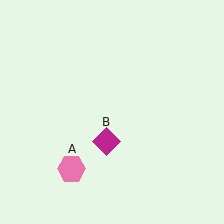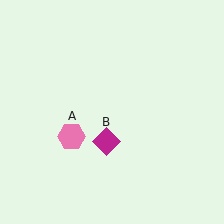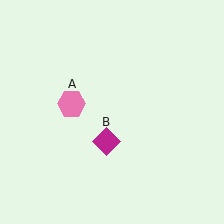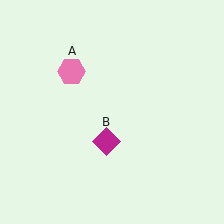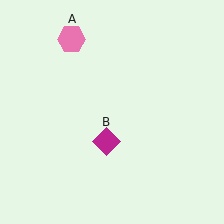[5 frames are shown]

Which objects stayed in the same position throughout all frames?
Magenta diamond (object B) remained stationary.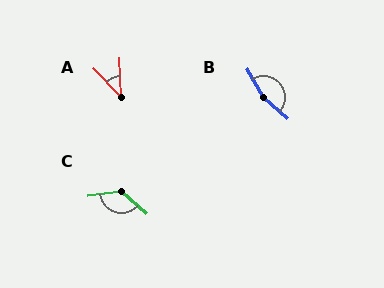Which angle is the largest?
B, at approximately 161 degrees.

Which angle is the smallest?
A, at approximately 42 degrees.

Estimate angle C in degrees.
Approximately 131 degrees.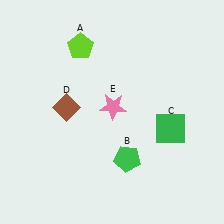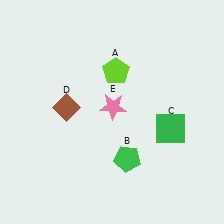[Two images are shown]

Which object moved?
The lime pentagon (A) moved right.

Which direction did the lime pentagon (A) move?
The lime pentagon (A) moved right.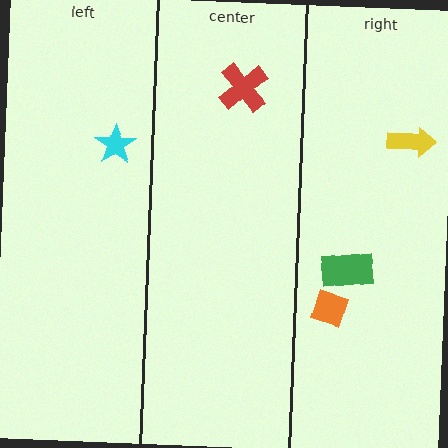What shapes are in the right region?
The green rectangle, the yellow arrow, the orange diamond.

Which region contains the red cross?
The center region.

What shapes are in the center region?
The red cross.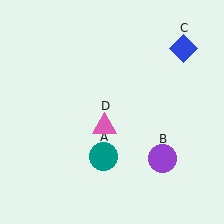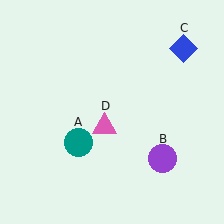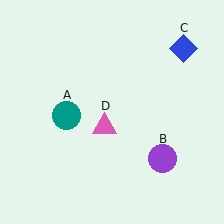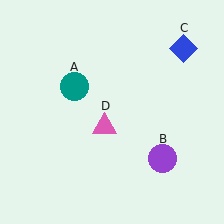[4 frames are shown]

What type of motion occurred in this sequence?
The teal circle (object A) rotated clockwise around the center of the scene.